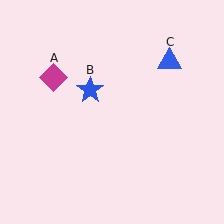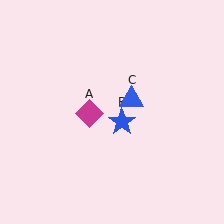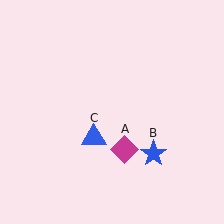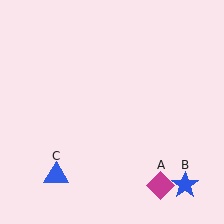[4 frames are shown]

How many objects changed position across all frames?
3 objects changed position: magenta diamond (object A), blue star (object B), blue triangle (object C).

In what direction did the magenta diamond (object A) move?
The magenta diamond (object A) moved down and to the right.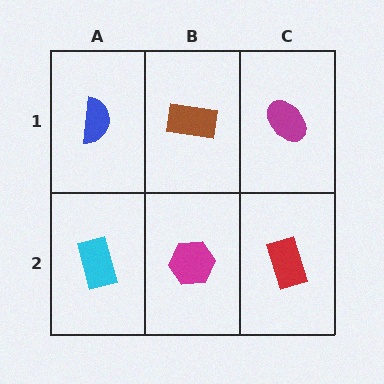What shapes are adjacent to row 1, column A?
A cyan rectangle (row 2, column A), a brown rectangle (row 1, column B).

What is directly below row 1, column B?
A magenta hexagon.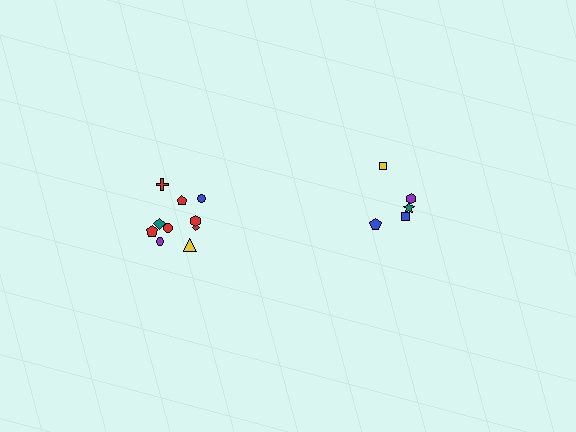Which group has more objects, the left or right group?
The left group.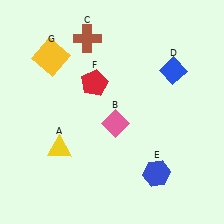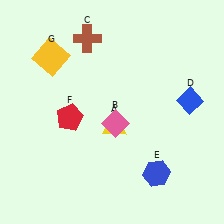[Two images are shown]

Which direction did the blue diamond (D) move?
The blue diamond (D) moved down.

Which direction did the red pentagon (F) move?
The red pentagon (F) moved down.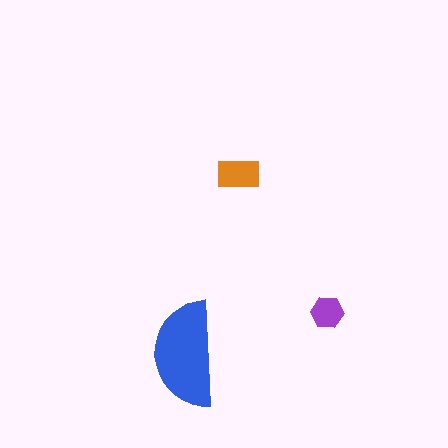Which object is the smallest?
The purple hexagon.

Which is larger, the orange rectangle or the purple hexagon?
The orange rectangle.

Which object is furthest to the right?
The purple hexagon is rightmost.